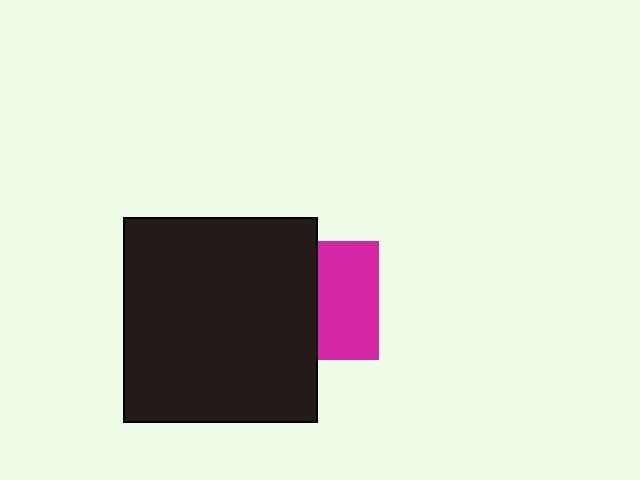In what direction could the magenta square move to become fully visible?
The magenta square could move right. That would shift it out from behind the black rectangle entirely.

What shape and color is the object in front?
The object in front is a black rectangle.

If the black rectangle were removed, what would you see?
You would see the complete magenta square.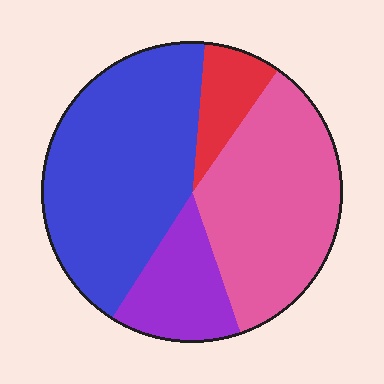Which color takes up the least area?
Red, at roughly 10%.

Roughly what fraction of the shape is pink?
Pink covers 35% of the shape.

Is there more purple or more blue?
Blue.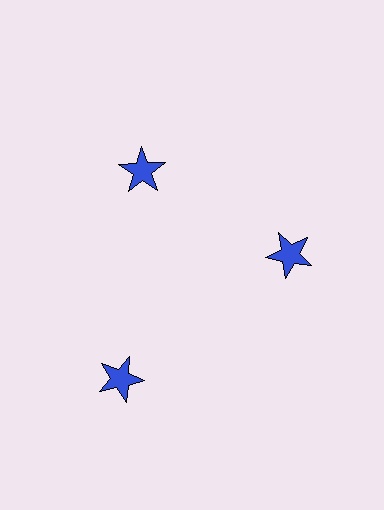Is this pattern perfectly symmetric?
No. The 3 blue stars are arranged in a ring, but one element near the 7 o'clock position is pushed outward from the center, breaking the 3-fold rotational symmetry.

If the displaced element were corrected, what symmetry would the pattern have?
It would have 3-fold rotational symmetry — the pattern would map onto itself every 120 degrees.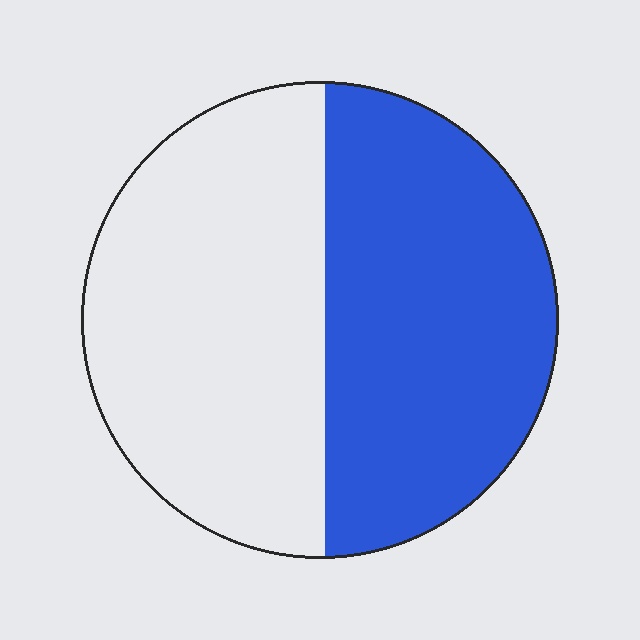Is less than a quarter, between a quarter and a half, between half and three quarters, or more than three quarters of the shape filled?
Between a quarter and a half.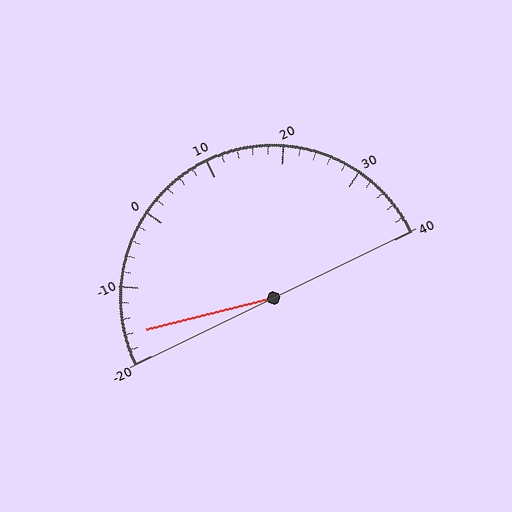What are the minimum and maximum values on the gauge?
The gauge ranges from -20 to 40.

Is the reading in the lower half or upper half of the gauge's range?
The reading is in the lower half of the range (-20 to 40).